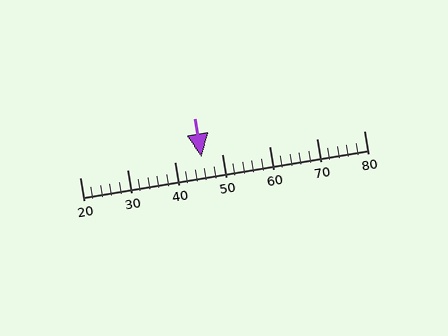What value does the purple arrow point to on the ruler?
The purple arrow points to approximately 46.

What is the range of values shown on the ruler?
The ruler shows values from 20 to 80.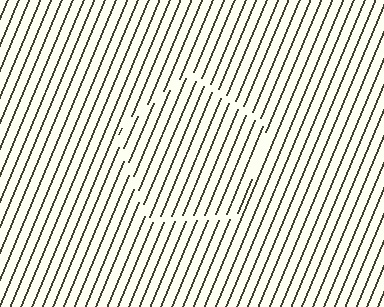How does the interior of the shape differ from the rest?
The interior of the shape contains the same grating, shifted by half a period — the contour is defined by the phase discontinuity where line-ends from the inner and outer gratings abut.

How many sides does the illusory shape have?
5 sides — the line-ends trace a pentagon.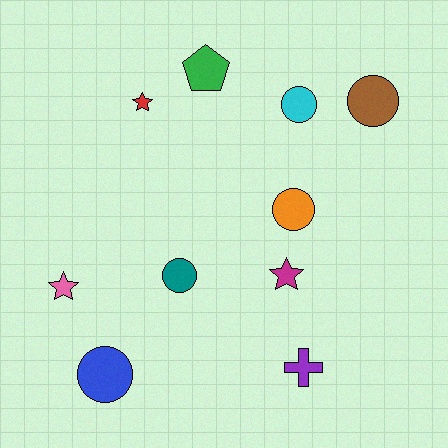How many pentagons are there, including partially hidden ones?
There is 1 pentagon.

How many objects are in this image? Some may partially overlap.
There are 10 objects.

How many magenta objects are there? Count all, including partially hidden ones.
There is 1 magenta object.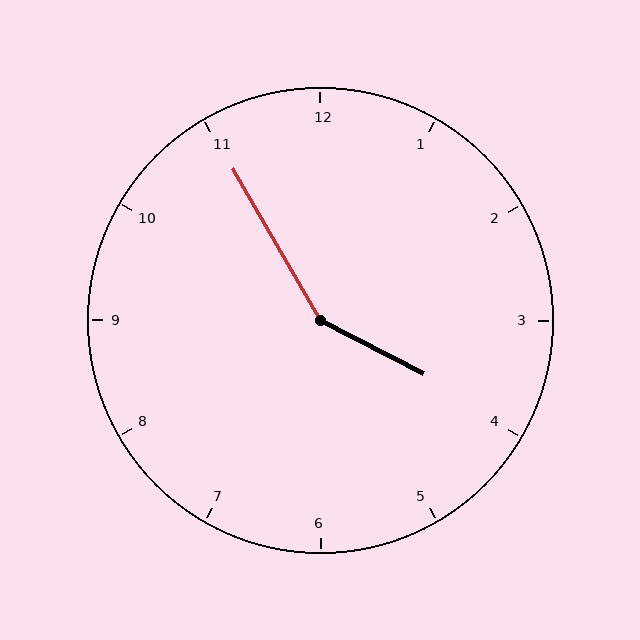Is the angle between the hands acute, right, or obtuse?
It is obtuse.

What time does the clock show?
3:55.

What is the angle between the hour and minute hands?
Approximately 148 degrees.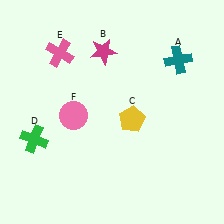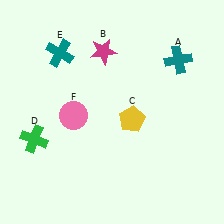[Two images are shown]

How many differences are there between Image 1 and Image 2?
There is 1 difference between the two images.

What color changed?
The cross (E) changed from pink in Image 1 to teal in Image 2.